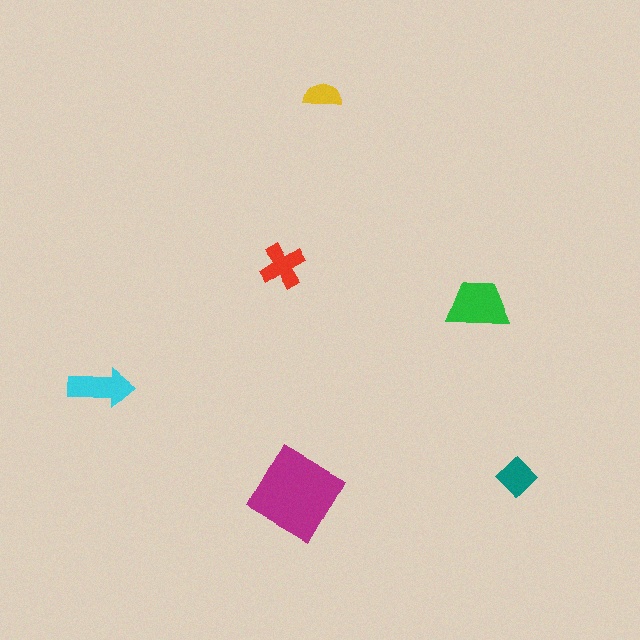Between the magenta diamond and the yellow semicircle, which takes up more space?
The magenta diamond.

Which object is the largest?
The magenta diamond.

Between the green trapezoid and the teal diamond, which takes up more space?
The green trapezoid.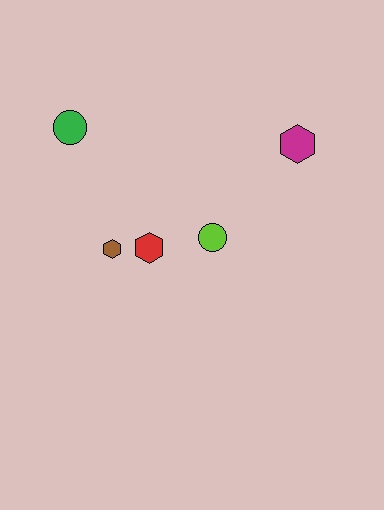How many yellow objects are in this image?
There are no yellow objects.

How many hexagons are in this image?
There are 3 hexagons.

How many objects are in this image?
There are 5 objects.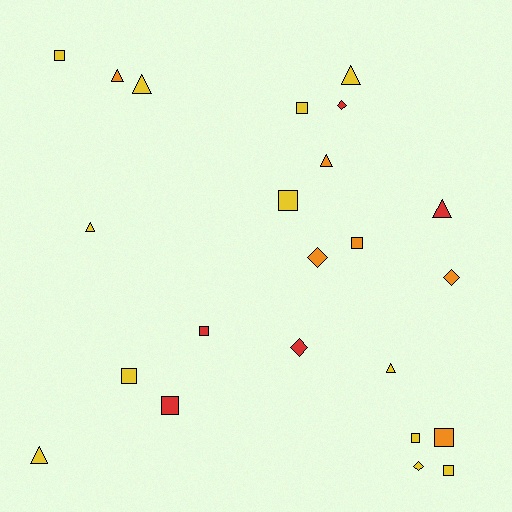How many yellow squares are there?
There are 6 yellow squares.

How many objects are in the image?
There are 23 objects.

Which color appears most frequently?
Yellow, with 12 objects.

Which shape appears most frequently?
Square, with 10 objects.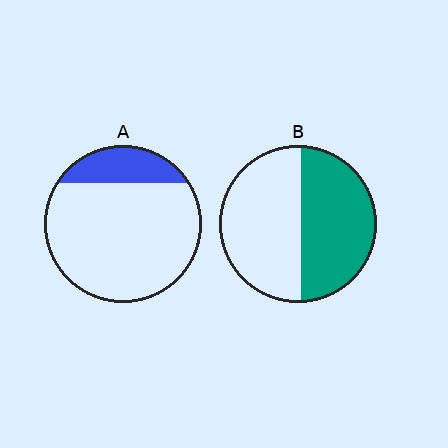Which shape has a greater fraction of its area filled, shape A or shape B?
Shape B.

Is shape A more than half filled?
No.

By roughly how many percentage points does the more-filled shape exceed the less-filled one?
By roughly 30 percentage points (B over A).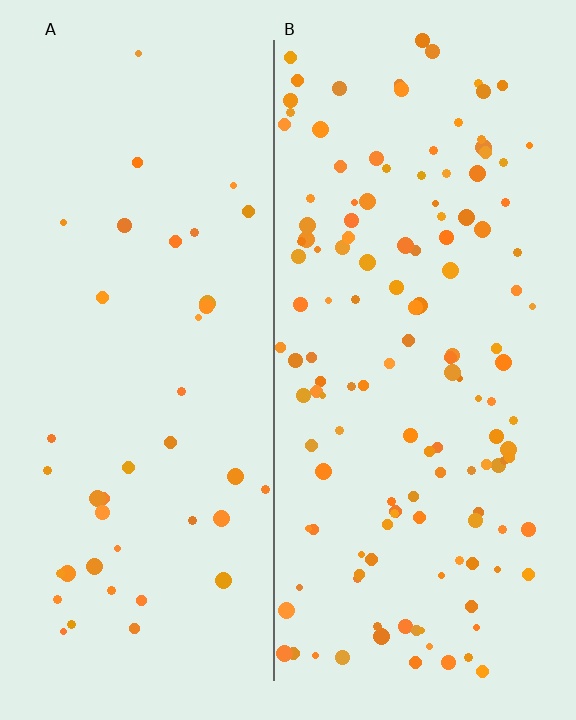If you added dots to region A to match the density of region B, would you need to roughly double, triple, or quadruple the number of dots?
Approximately triple.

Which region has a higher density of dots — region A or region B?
B (the right).